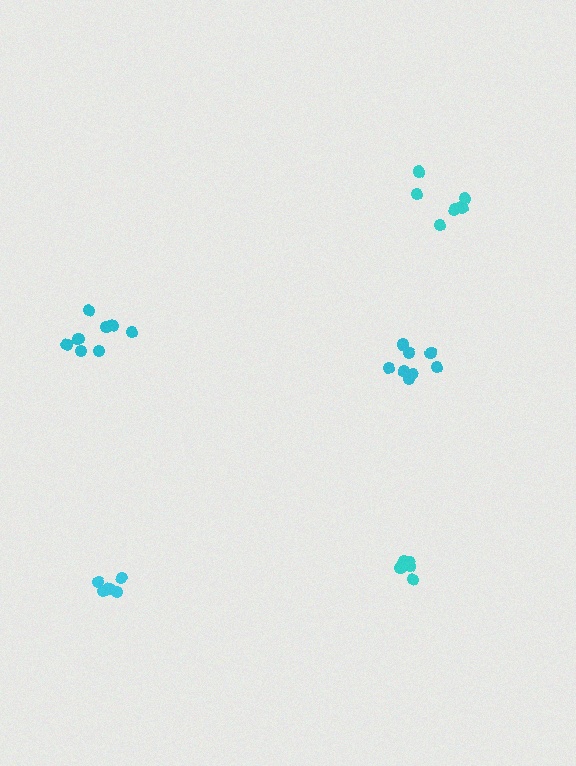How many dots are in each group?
Group 1: 8 dots, Group 2: 5 dots, Group 3: 7 dots, Group 4: 8 dots, Group 5: 5 dots (33 total).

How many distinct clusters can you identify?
There are 5 distinct clusters.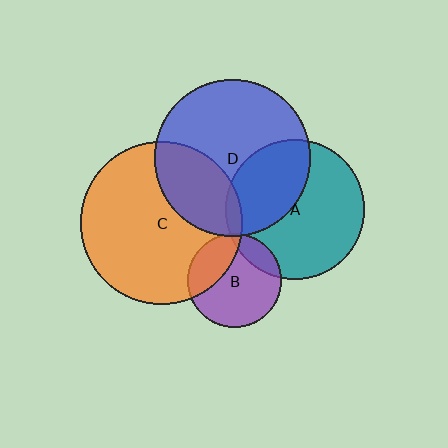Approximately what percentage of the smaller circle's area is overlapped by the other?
Approximately 5%.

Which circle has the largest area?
Circle C (orange).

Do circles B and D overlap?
Yes.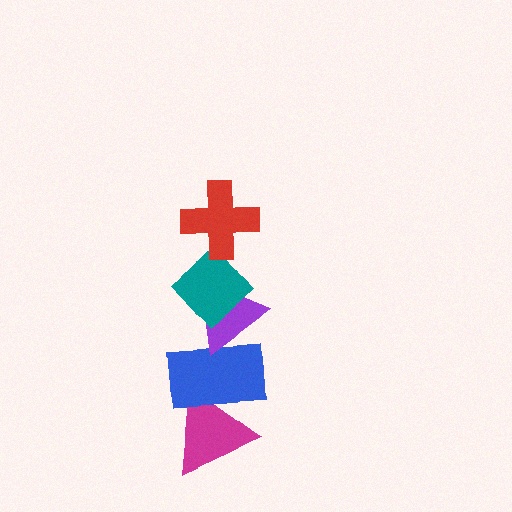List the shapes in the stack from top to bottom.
From top to bottom: the red cross, the teal diamond, the purple triangle, the blue rectangle, the magenta triangle.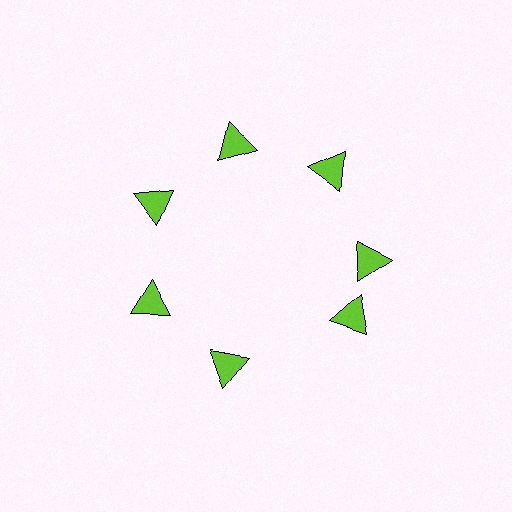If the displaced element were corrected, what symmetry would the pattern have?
It would have 7-fold rotational symmetry — the pattern would map onto itself every 51 degrees.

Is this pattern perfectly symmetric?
No. The 7 lime triangles are arranged in a ring, but one element near the 5 o'clock position is rotated out of alignment along the ring, breaking the 7-fold rotational symmetry.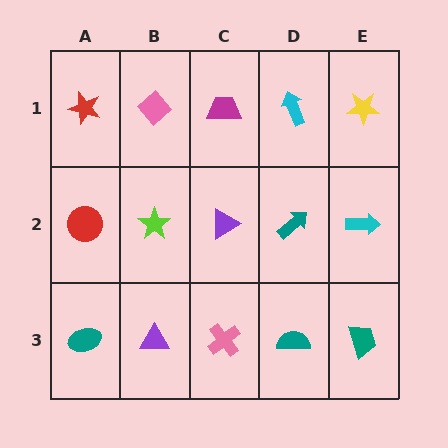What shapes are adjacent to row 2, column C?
A magenta trapezoid (row 1, column C), a pink cross (row 3, column C), a lime star (row 2, column B), a teal arrow (row 2, column D).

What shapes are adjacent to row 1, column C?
A purple triangle (row 2, column C), a pink diamond (row 1, column B), a cyan arrow (row 1, column D).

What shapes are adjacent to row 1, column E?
A cyan arrow (row 2, column E), a cyan arrow (row 1, column D).